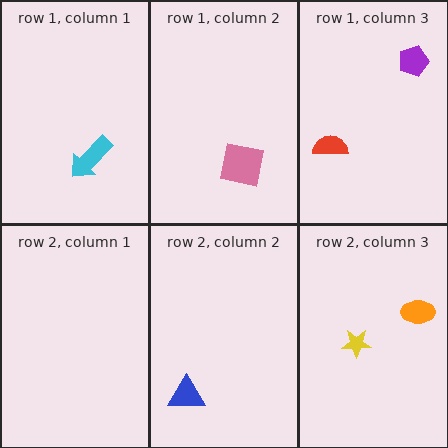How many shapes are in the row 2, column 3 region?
2.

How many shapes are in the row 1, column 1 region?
1.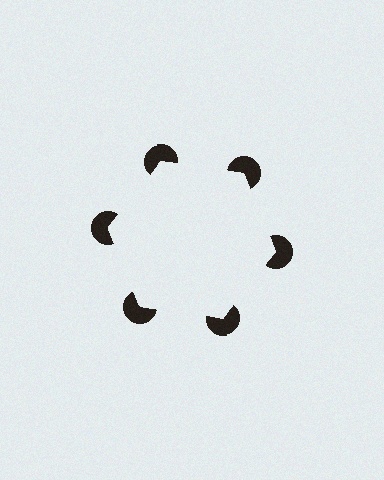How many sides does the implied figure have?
6 sides.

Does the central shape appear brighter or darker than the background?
It typically appears slightly brighter than the background, even though no actual brightness change is drawn.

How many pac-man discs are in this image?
There are 6 — one at each vertex of the illusory hexagon.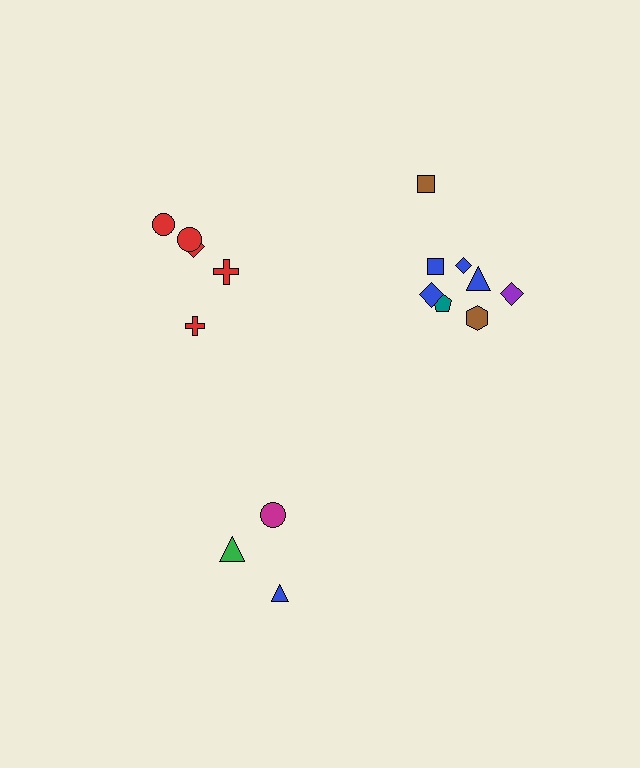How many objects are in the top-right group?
There are 8 objects.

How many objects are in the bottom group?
There are 3 objects.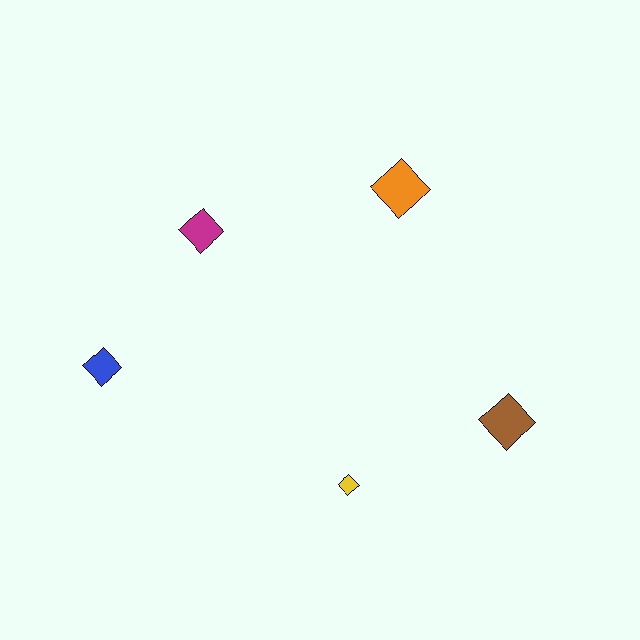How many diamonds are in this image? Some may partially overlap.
There are 5 diamonds.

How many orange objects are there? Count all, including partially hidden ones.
There is 1 orange object.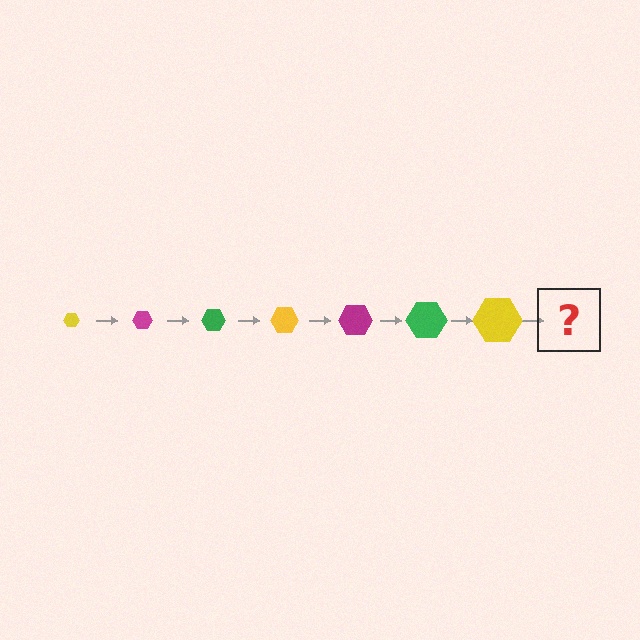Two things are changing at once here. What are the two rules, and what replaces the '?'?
The two rules are that the hexagon grows larger each step and the color cycles through yellow, magenta, and green. The '?' should be a magenta hexagon, larger than the previous one.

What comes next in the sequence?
The next element should be a magenta hexagon, larger than the previous one.